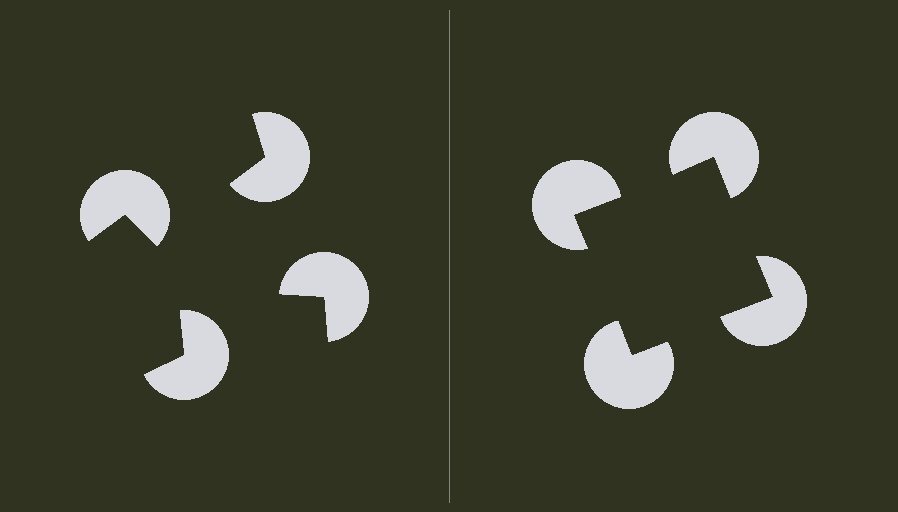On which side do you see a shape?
An illusory square appears on the right side. On the left side the wedge cuts are rotated, so no coherent shape forms.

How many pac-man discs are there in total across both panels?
8 — 4 on each side.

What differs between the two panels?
The pac-man discs are positioned identically on both sides; only the wedge orientations differ. On the right they align to a square; on the left they are misaligned.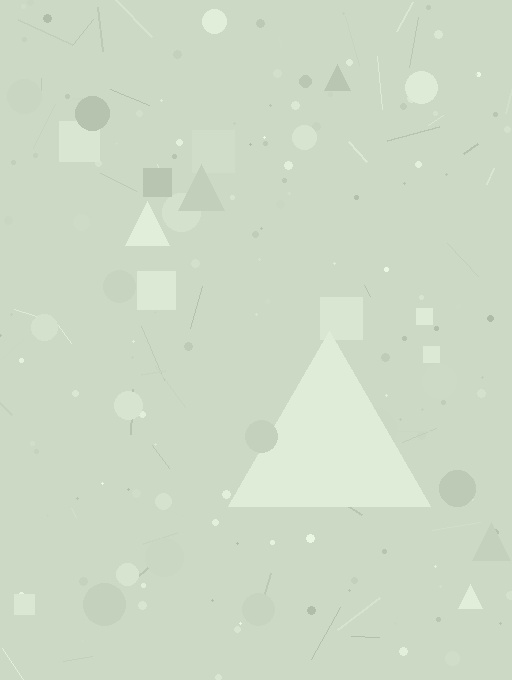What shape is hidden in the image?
A triangle is hidden in the image.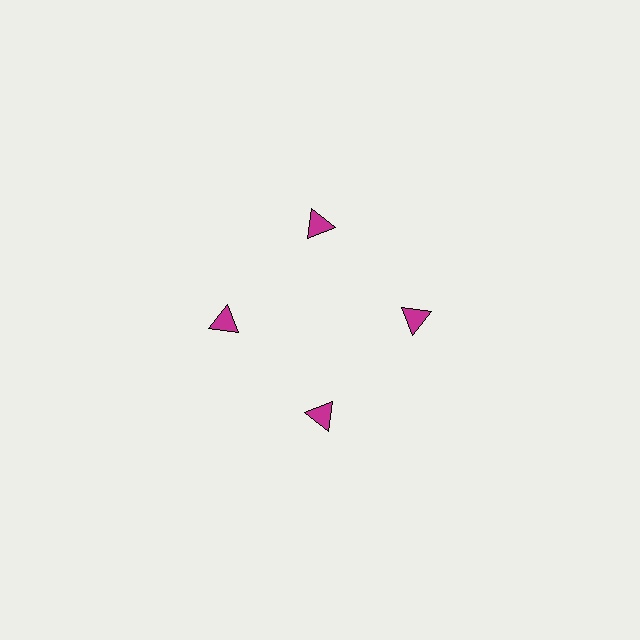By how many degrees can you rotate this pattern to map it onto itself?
The pattern maps onto itself every 90 degrees of rotation.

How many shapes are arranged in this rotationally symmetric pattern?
There are 4 shapes, arranged in 4 groups of 1.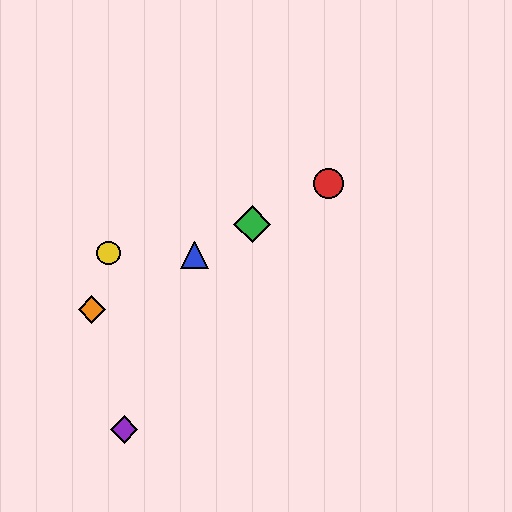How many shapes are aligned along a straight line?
4 shapes (the red circle, the blue triangle, the green diamond, the orange diamond) are aligned along a straight line.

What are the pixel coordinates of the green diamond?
The green diamond is at (252, 224).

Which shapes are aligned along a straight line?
The red circle, the blue triangle, the green diamond, the orange diamond are aligned along a straight line.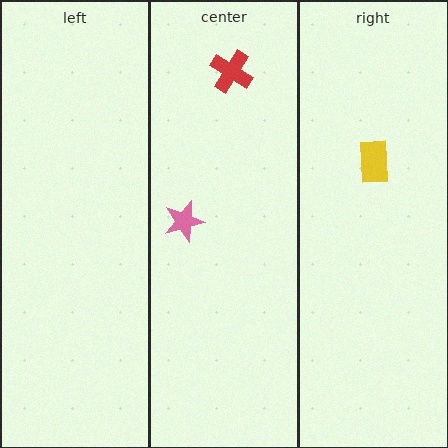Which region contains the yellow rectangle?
The right region.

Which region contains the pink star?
The center region.